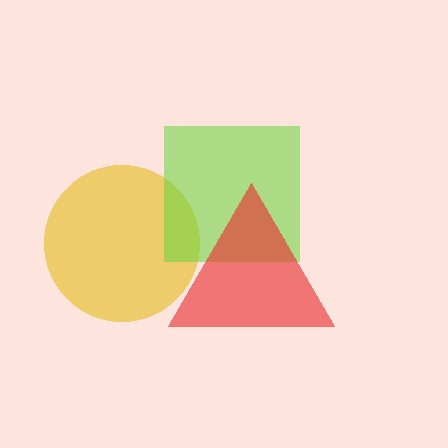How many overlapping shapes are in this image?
There are 3 overlapping shapes in the image.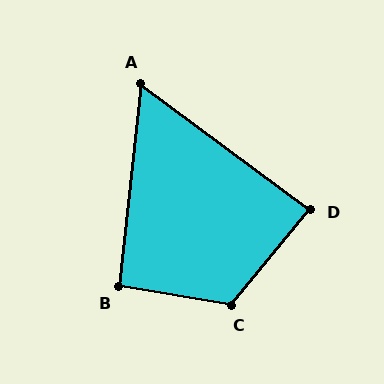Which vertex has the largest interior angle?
C, at approximately 120 degrees.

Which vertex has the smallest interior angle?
A, at approximately 60 degrees.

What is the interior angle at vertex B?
Approximately 93 degrees (approximately right).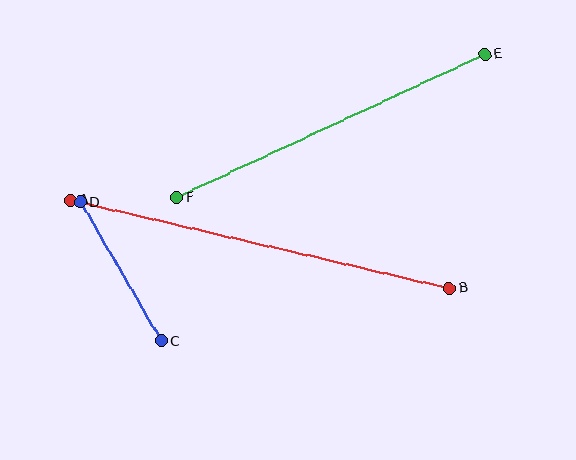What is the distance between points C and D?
The distance is approximately 160 pixels.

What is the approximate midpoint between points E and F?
The midpoint is at approximately (331, 126) pixels.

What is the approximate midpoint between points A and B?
The midpoint is at approximately (260, 244) pixels.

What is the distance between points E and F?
The distance is approximately 340 pixels.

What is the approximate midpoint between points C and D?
The midpoint is at approximately (121, 272) pixels.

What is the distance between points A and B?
The distance is approximately 389 pixels.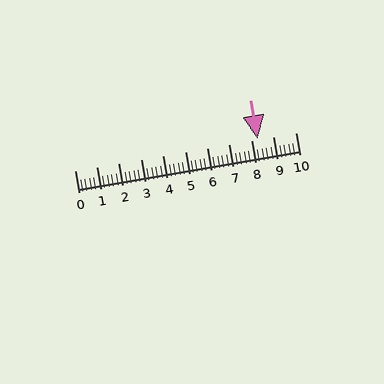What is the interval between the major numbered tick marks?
The major tick marks are spaced 1 units apart.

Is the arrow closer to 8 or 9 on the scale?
The arrow is closer to 8.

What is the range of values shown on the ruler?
The ruler shows values from 0 to 10.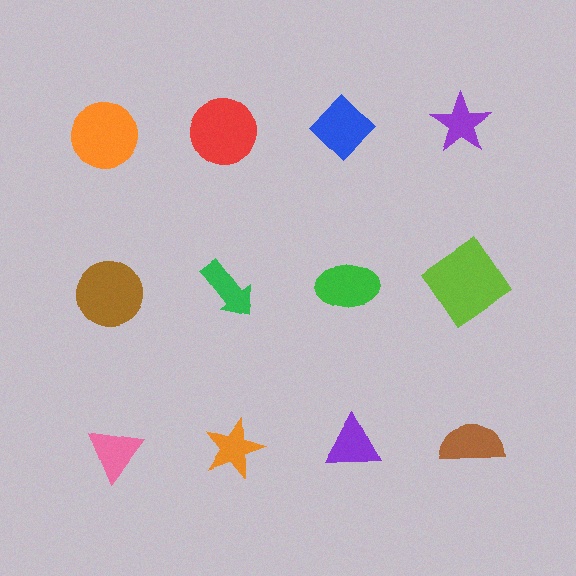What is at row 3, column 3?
A purple triangle.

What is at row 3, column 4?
A brown semicircle.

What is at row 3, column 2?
An orange star.